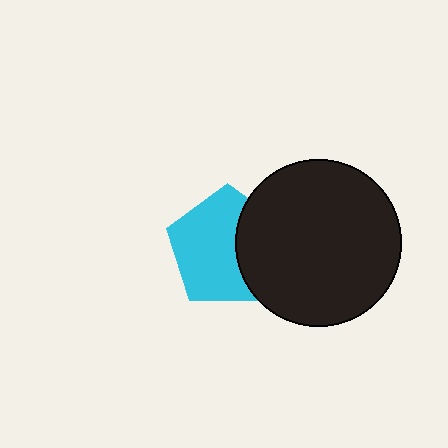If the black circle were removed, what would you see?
You would see the complete cyan pentagon.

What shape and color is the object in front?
The object in front is a black circle.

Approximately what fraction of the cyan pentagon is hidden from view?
Roughly 35% of the cyan pentagon is hidden behind the black circle.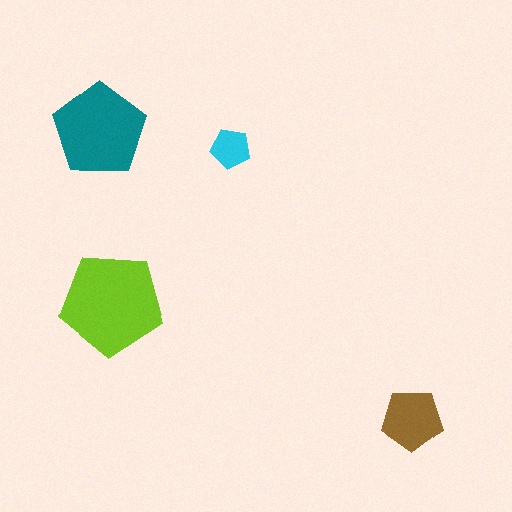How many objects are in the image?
There are 4 objects in the image.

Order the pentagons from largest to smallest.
the lime one, the teal one, the brown one, the cyan one.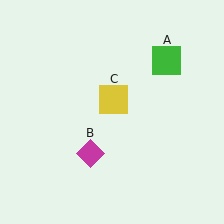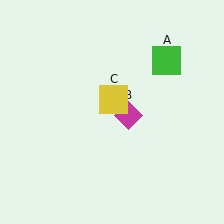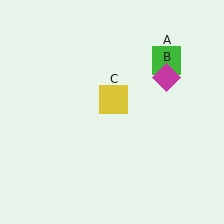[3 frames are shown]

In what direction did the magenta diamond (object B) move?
The magenta diamond (object B) moved up and to the right.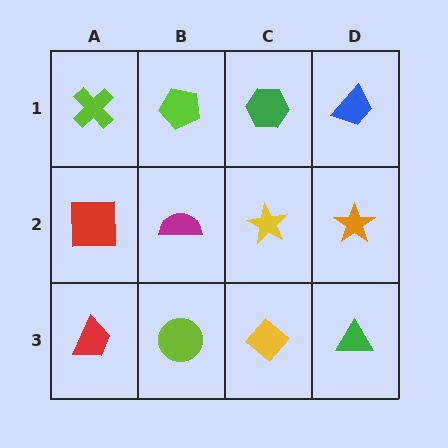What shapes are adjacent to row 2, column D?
A blue trapezoid (row 1, column D), a green triangle (row 3, column D), a yellow star (row 2, column C).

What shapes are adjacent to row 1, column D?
An orange star (row 2, column D), a green hexagon (row 1, column C).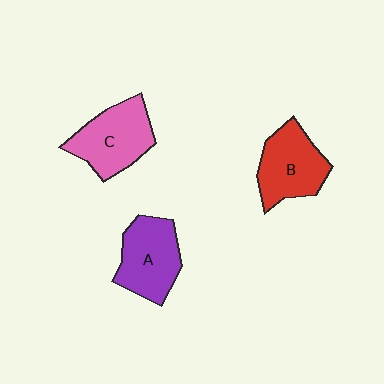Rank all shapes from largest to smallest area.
From largest to smallest: C (pink), A (purple), B (red).